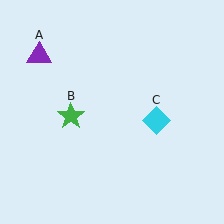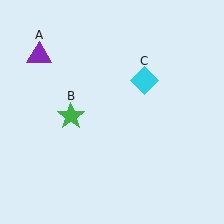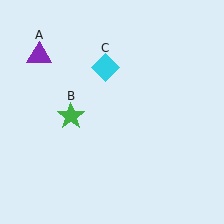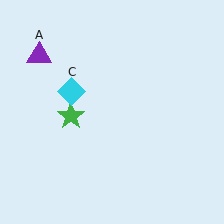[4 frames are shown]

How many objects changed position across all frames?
1 object changed position: cyan diamond (object C).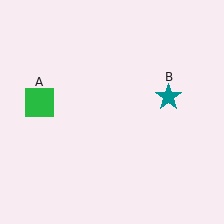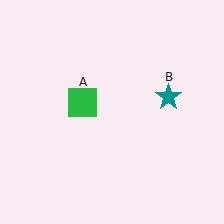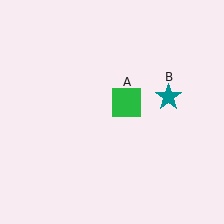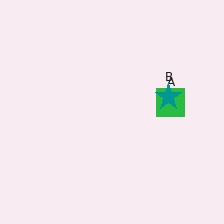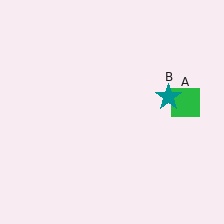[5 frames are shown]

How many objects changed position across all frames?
1 object changed position: green square (object A).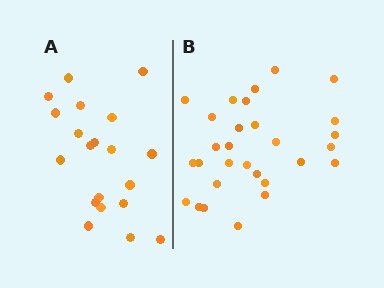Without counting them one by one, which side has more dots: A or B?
Region B (the right region) has more dots.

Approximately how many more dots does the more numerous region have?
Region B has roughly 8 or so more dots than region A.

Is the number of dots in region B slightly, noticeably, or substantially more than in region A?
Region B has substantially more. The ratio is roughly 1.4 to 1.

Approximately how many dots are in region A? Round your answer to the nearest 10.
About 20 dots.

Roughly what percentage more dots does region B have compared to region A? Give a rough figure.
About 45% more.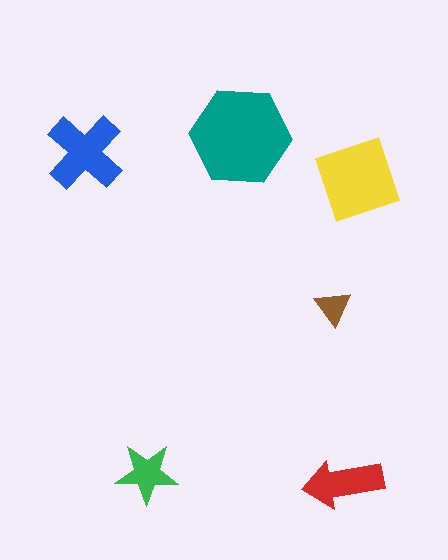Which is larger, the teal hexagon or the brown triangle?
The teal hexagon.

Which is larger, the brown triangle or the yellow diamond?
The yellow diamond.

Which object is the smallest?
The brown triangle.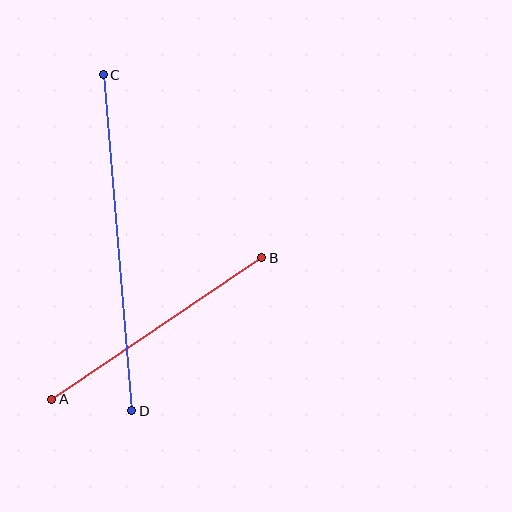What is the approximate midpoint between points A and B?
The midpoint is at approximately (157, 328) pixels.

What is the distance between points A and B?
The distance is approximately 253 pixels.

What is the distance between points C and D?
The distance is approximately 337 pixels.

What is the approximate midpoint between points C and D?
The midpoint is at approximately (117, 243) pixels.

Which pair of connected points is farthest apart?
Points C and D are farthest apart.